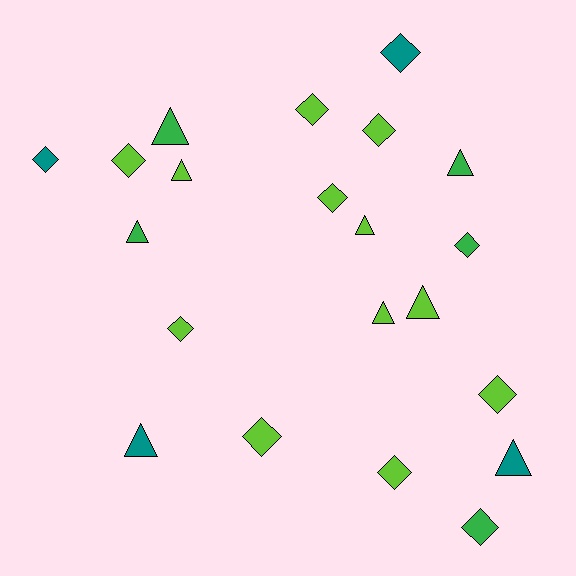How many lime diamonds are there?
There are 8 lime diamonds.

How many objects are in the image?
There are 21 objects.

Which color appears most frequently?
Lime, with 12 objects.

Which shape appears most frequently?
Diamond, with 12 objects.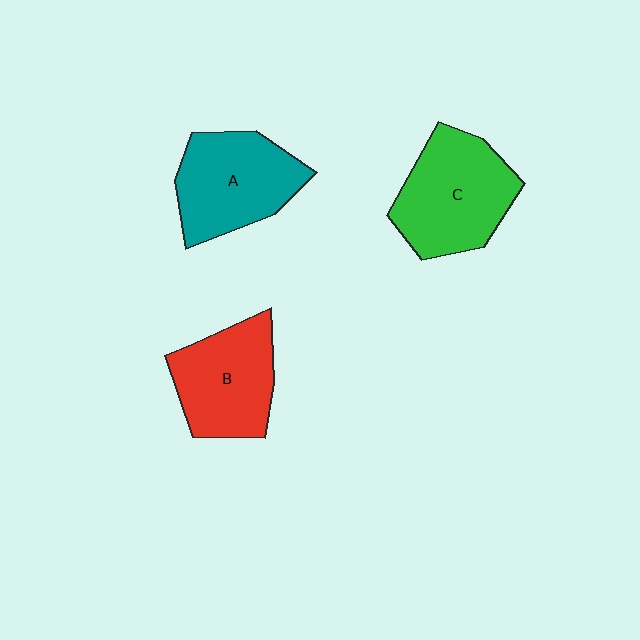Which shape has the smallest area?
Shape B (red).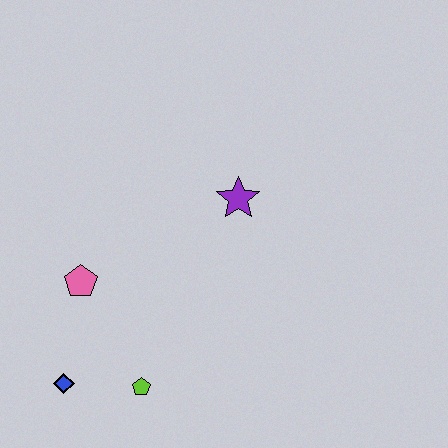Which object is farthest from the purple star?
The blue diamond is farthest from the purple star.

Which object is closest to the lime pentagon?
The blue diamond is closest to the lime pentagon.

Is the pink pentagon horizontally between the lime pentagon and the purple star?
No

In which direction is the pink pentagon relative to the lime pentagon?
The pink pentagon is above the lime pentagon.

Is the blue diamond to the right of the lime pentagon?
No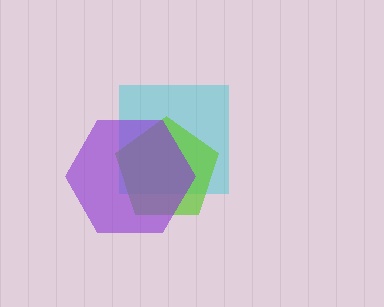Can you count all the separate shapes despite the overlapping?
Yes, there are 3 separate shapes.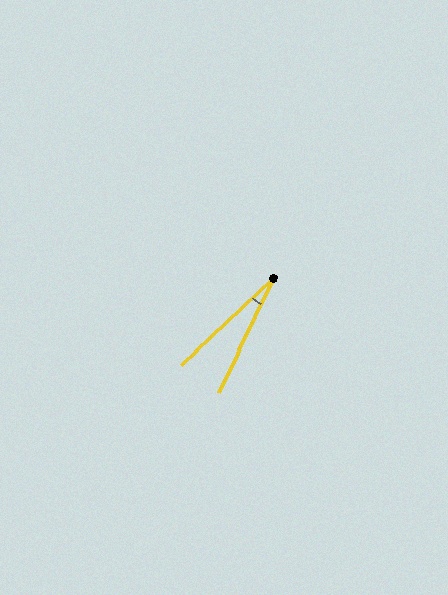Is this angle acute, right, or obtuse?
It is acute.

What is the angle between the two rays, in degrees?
Approximately 21 degrees.